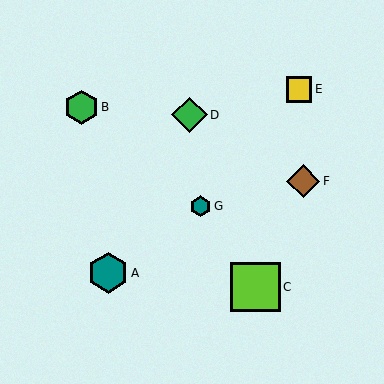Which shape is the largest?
The lime square (labeled C) is the largest.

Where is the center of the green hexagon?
The center of the green hexagon is at (81, 107).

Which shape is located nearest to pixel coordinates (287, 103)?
The yellow square (labeled E) at (299, 89) is nearest to that location.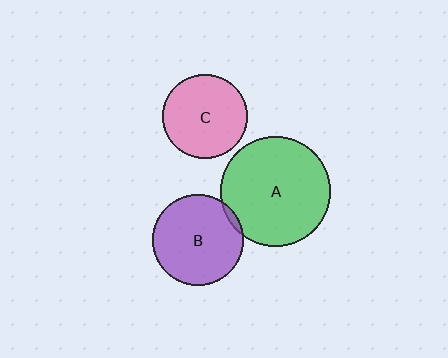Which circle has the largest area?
Circle A (green).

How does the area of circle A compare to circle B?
Approximately 1.5 times.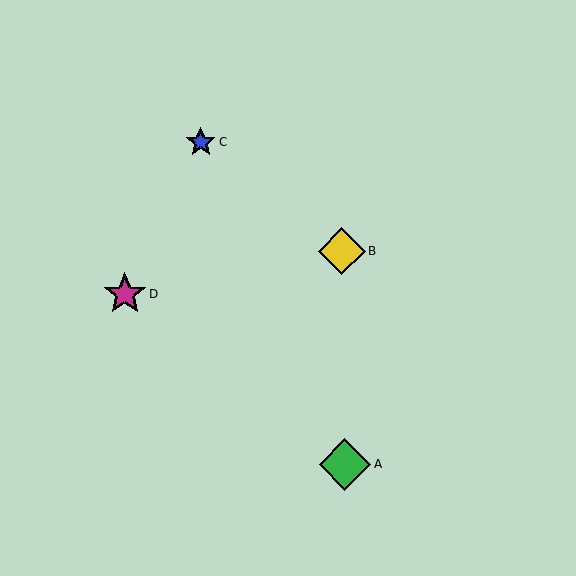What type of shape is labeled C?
Shape C is a blue star.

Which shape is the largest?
The green diamond (labeled A) is the largest.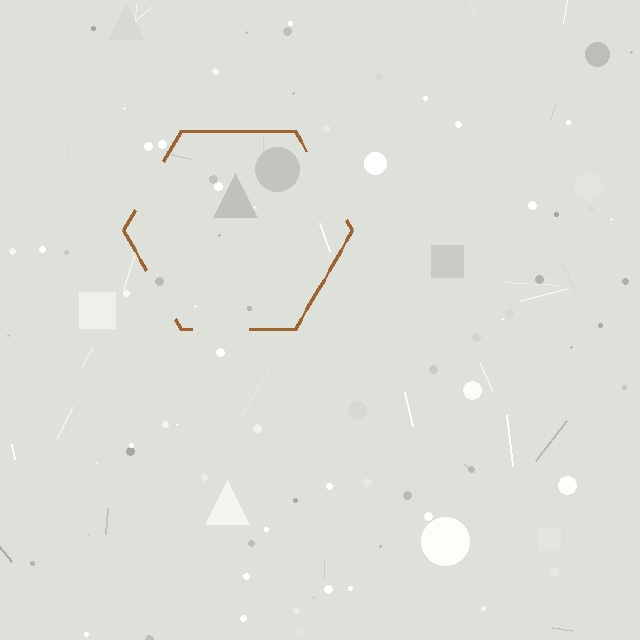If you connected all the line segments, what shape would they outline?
They would outline a hexagon.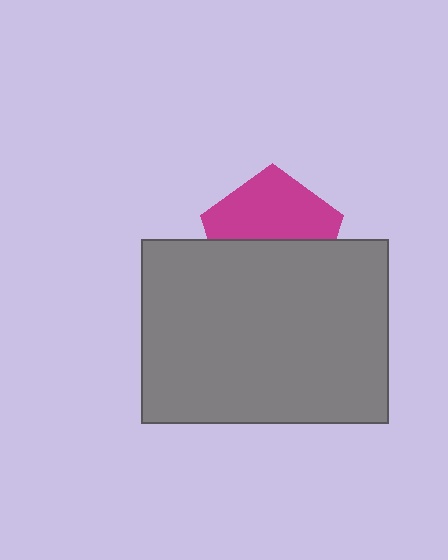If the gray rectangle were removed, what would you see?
You would see the complete magenta pentagon.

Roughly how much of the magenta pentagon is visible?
About half of it is visible (roughly 52%).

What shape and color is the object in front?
The object in front is a gray rectangle.